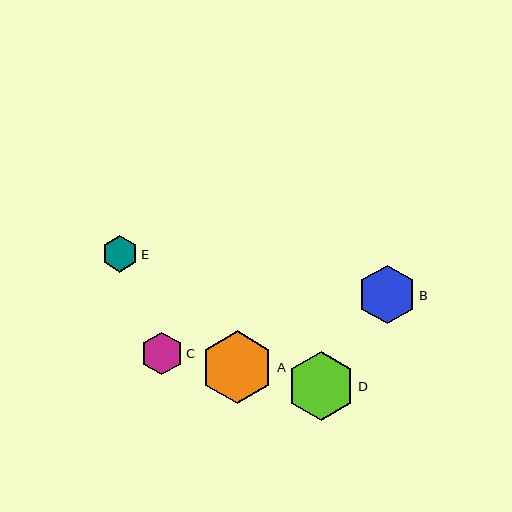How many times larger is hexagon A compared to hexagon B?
Hexagon A is approximately 1.2 times the size of hexagon B.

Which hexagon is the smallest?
Hexagon E is the smallest with a size of approximately 37 pixels.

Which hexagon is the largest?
Hexagon A is the largest with a size of approximately 73 pixels.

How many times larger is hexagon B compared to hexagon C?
Hexagon B is approximately 1.4 times the size of hexagon C.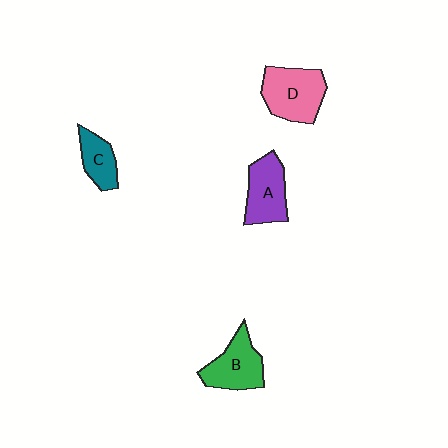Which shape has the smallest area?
Shape C (teal).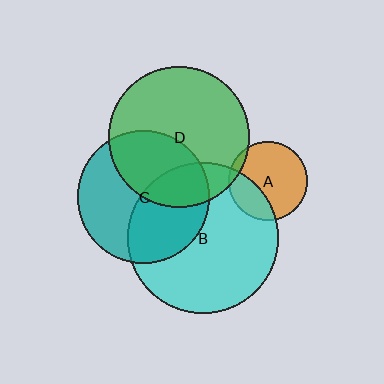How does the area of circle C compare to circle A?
Approximately 2.8 times.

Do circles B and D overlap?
Yes.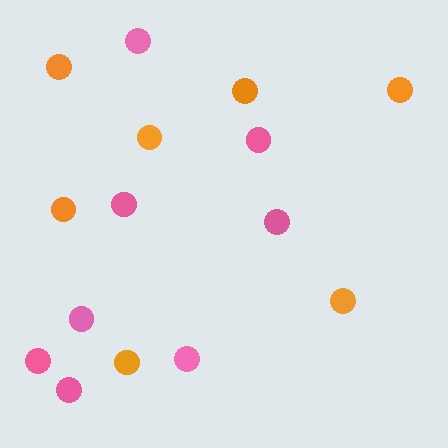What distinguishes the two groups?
There are 2 groups: one group of pink circles (8) and one group of orange circles (7).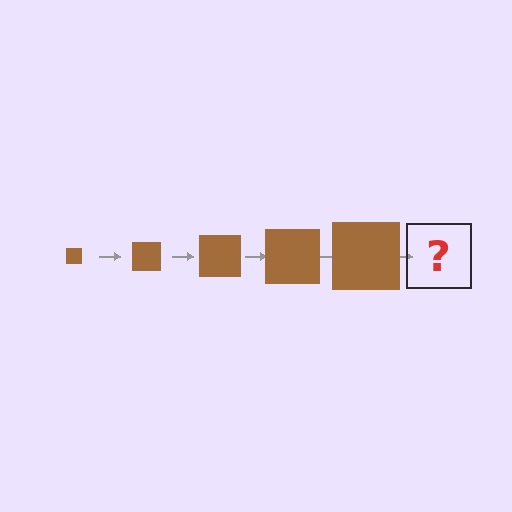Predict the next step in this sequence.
The next step is a brown square, larger than the previous one.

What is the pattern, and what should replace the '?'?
The pattern is that the square gets progressively larger each step. The '?' should be a brown square, larger than the previous one.